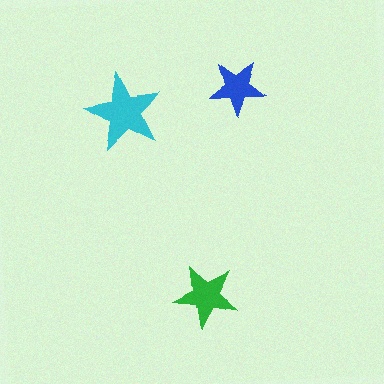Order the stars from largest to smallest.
the cyan one, the green one, the blue one.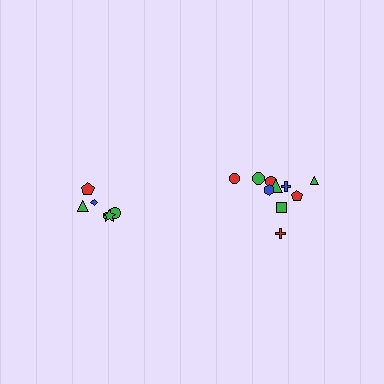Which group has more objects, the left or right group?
The right group.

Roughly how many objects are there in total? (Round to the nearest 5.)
Roughly 15 objects in total.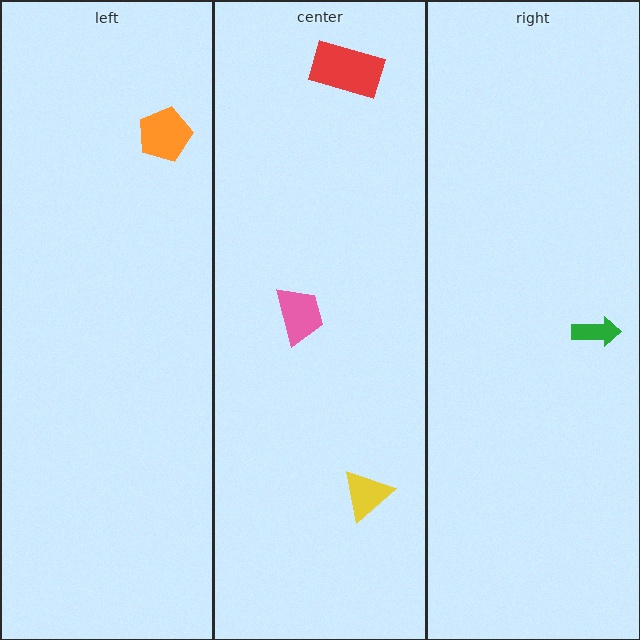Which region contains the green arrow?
The right region.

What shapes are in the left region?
The orange pentagon.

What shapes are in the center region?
The yellow triangle, the red rectangle, the pink trapezoid.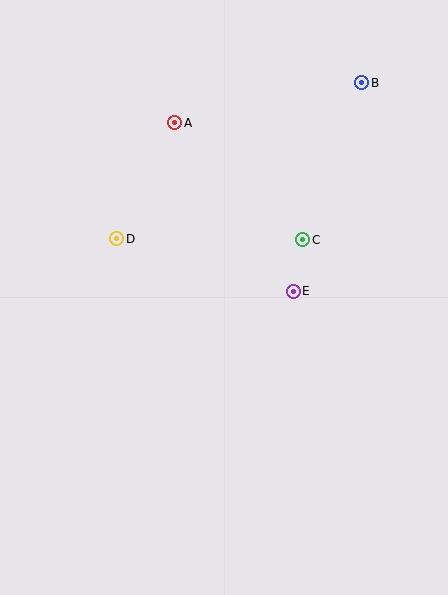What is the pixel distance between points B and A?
The distance between B and A is 191 pixels.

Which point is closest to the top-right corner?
Point B is closest to the top-right corner.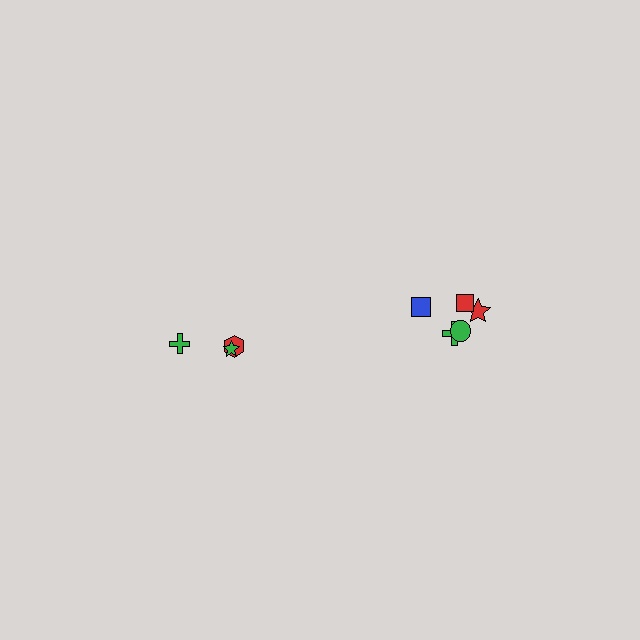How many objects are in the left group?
There are 3 objects.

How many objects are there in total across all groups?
There are 8 objects.